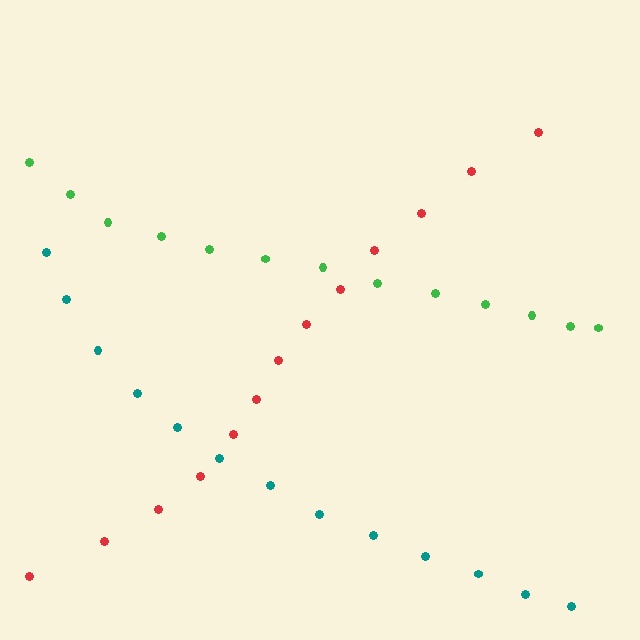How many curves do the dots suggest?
There are 3 distinct paths.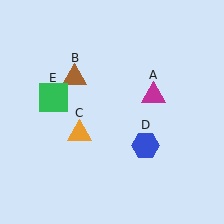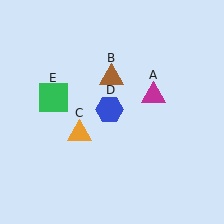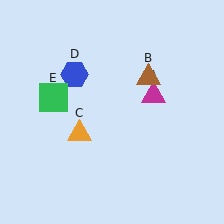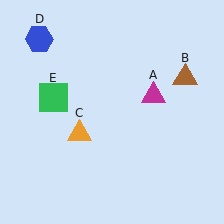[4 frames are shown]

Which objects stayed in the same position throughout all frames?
Magenta triangle (object A) and orange triangle (object C) and green square (object E) remained stationary.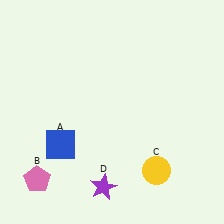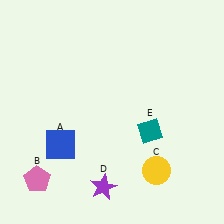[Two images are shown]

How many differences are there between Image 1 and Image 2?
There is 1 difference between the two images.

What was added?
A teal diamond (E) was added in Image 2.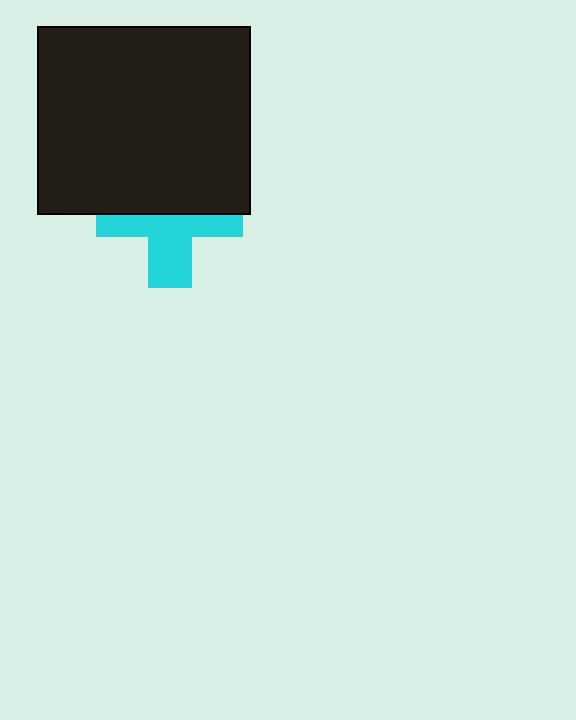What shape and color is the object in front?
The object in front is a black rectangle.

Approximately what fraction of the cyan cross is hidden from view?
Roughly 51% of the cyan cross is hidden behind the black rectangle.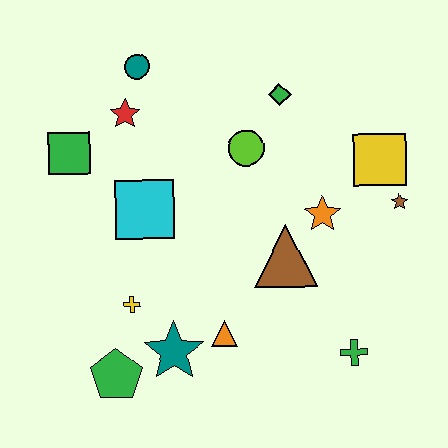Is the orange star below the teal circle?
Yes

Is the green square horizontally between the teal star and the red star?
No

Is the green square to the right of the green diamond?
No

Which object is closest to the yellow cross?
The teal star is closest to the yellow cross.